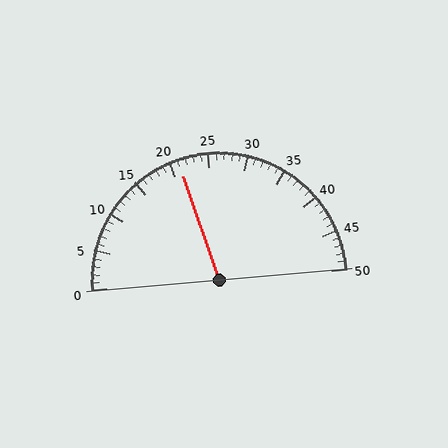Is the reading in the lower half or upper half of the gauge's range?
The reading is in the lower half of the range (0 to 50).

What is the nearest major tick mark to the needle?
The nearest major tick mark is 20.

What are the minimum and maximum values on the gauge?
The gauge ranges from 0 to 50.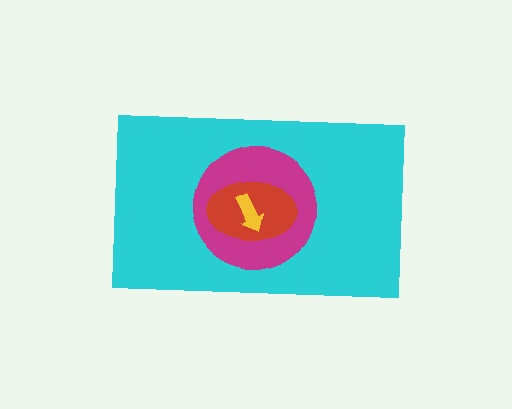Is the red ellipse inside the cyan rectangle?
Yes.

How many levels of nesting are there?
4.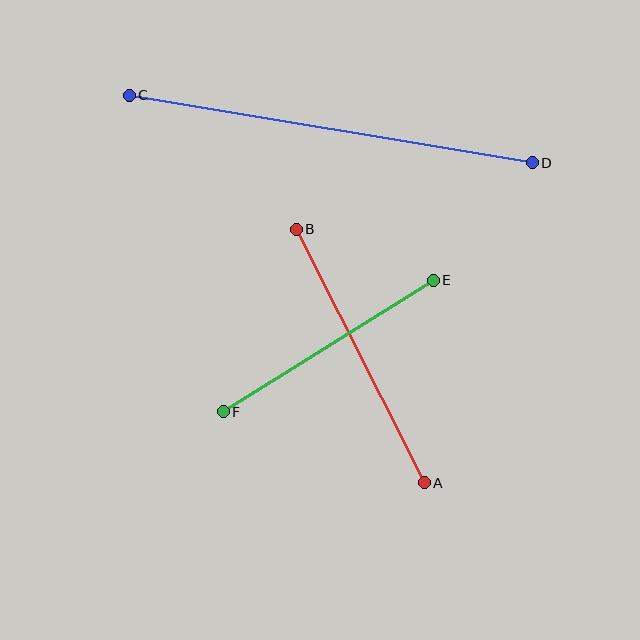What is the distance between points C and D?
The distance is approximately 409 pixels.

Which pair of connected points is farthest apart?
Points C and D are farthest apart.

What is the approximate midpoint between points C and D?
The midpoint is at approximately (331, 129) pixels.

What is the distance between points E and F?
The distance is approximately 248 pixels.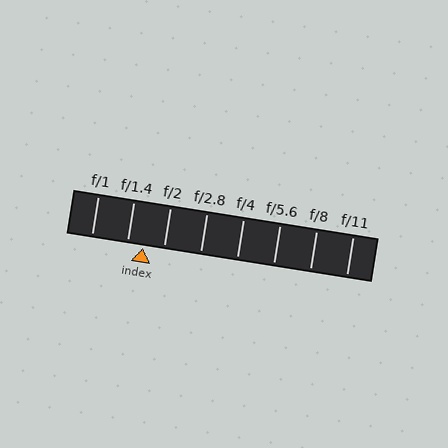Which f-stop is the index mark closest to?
The index mark is closest to f/1.4.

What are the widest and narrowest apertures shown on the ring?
The widest aperture shown is f/1 and the narrowest is f/11.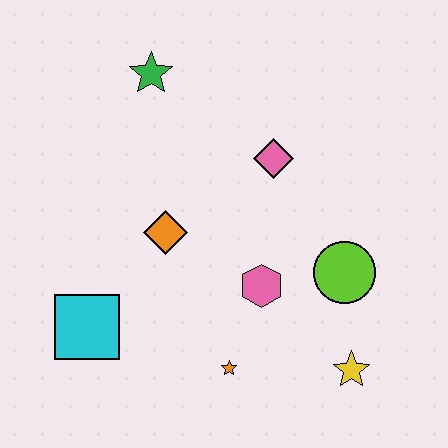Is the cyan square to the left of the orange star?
Yes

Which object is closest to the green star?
The pink diamond is closest to the green star.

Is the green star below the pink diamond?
No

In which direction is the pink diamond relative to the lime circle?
The pink diamond is above the lime circle.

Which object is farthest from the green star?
The yellow star is farthest from the green star.